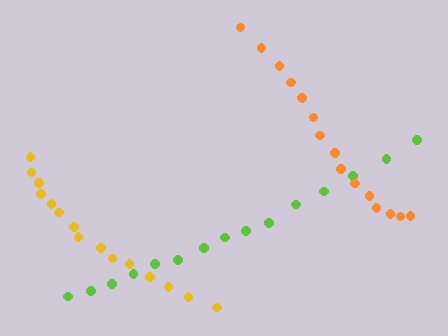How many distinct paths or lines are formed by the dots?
There are 3 distinct paths.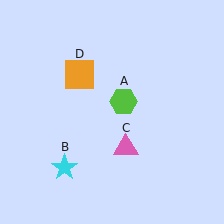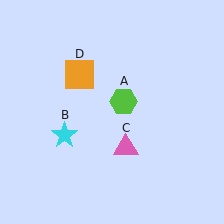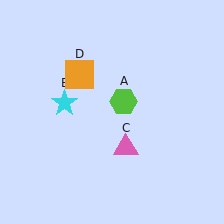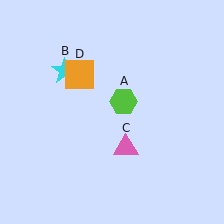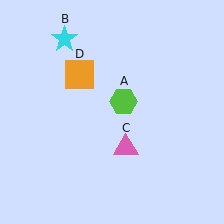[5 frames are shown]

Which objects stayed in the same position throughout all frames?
Lime hexagon (object A) and pink triangle (object C) and orange square (object D) remained stationary.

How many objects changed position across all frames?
1 object changed position: cyan star (object B).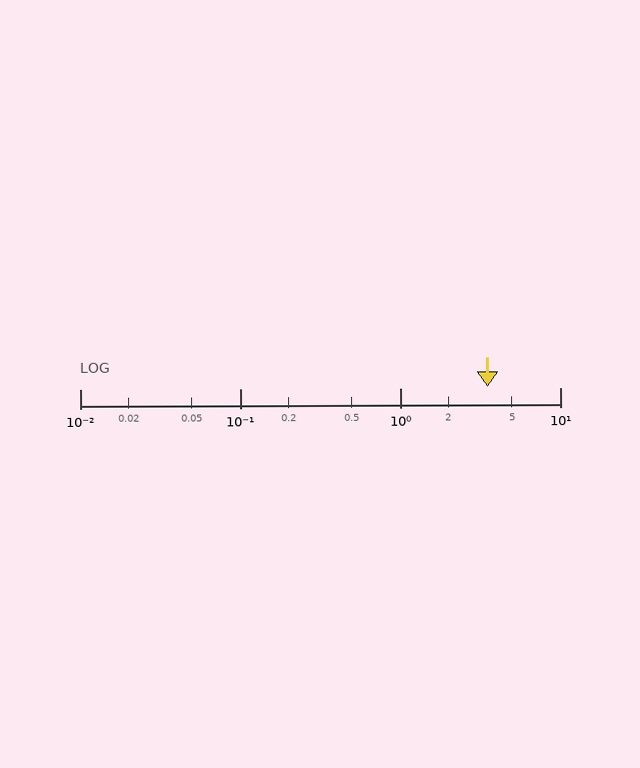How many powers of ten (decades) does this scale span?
The scale spans 3 decades, from 0.01 to 10.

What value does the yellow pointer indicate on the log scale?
The pointer indicates approximately 3.5.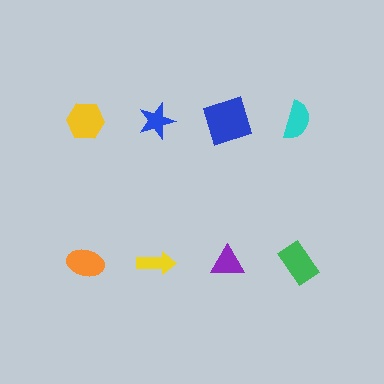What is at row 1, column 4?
A cyan semicircle.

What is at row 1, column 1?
A yellow hexagon.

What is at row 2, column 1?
An orange ellipse.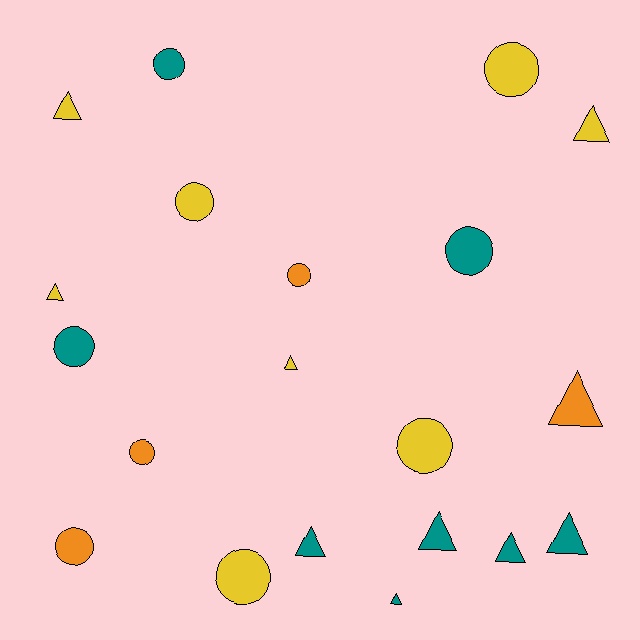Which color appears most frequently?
Teal, with 8 objects.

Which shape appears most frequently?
Circle, with 10 objects.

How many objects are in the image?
There are 20 objects.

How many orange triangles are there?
There is 1 orange triangle.